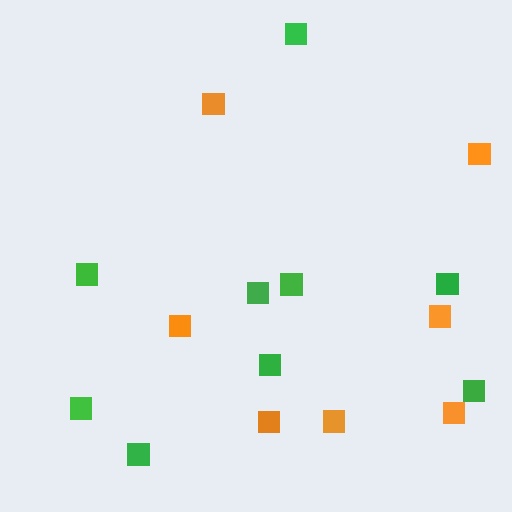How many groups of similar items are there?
There are 2 groups: one group of orange squares (7) and one group of green squares (9).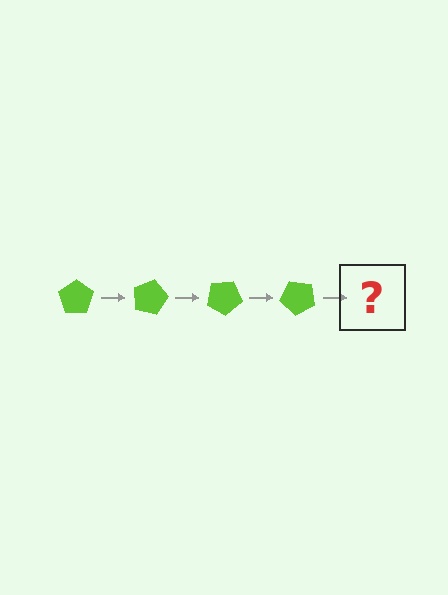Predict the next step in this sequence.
The next step is a lime pentagon rotated 60 degrees.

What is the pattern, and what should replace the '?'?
The pattern is that the pentagon rotates 15 degrees each step. The '?' should be a lime pentagon rotated 60 degrees.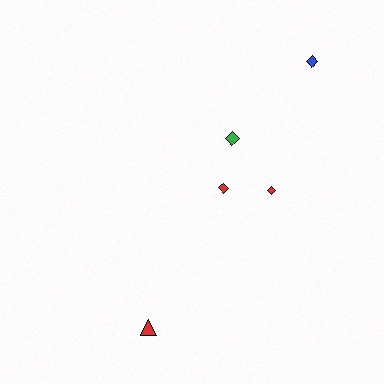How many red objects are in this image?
There are 3 red objects.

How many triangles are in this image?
There is 1 triangle.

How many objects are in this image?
There are 5 objects.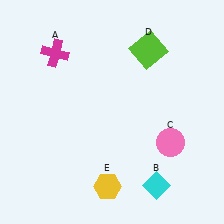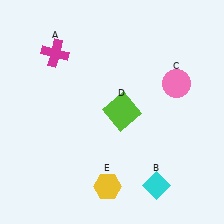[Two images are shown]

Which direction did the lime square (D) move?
The lime square (D) moved down.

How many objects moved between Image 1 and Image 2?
2 objects moved between the two images.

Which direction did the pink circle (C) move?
The pink circle (C) moved up.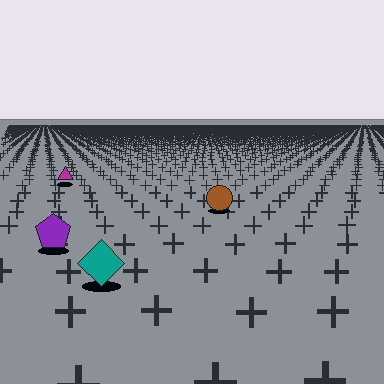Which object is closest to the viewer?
The teal diamond is closest. The texture marks near it are larger and more spread out.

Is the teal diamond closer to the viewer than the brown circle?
Yes. The teal diamond is closer — you can tell from the texture gradient: the ground texture is coarser near it.